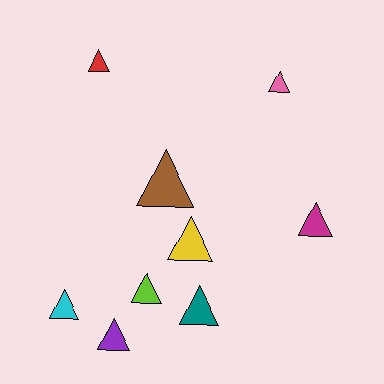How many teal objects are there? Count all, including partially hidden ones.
There is 1 teal object.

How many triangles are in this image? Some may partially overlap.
There are 9 triangles.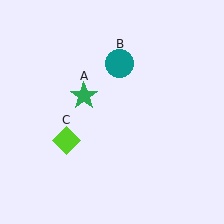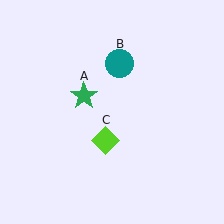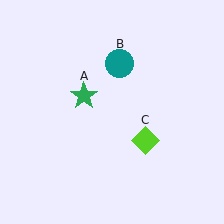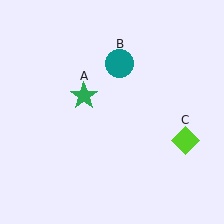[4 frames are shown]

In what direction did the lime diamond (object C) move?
The lime diamond (object C) moved right.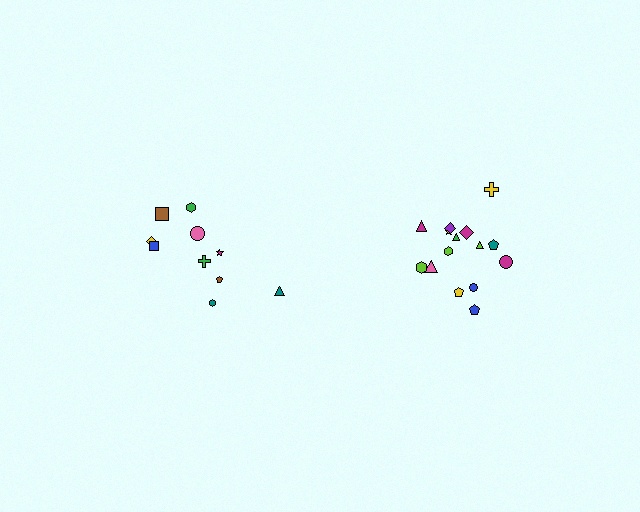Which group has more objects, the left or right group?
The right group.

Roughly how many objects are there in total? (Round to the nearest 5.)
Roughly 25 objects in total.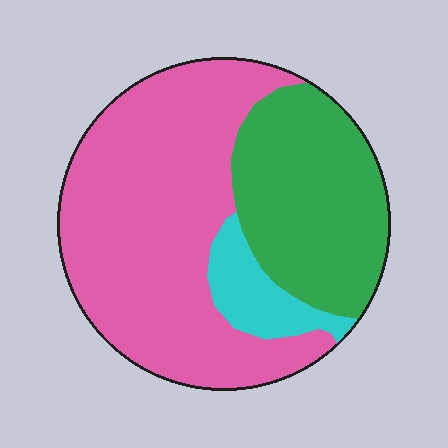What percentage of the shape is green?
Green covers 32% of the shape.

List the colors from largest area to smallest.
From largest to smallest: pink, green, cyan.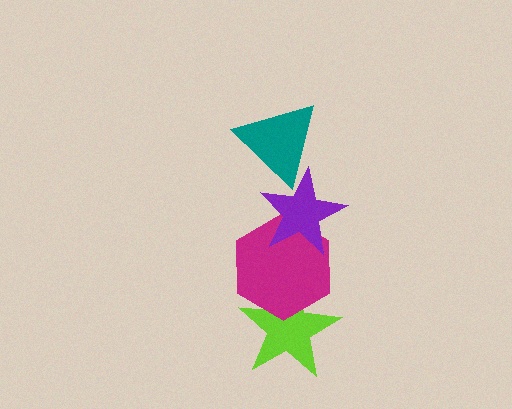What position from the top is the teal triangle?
The teal triangle is 1st from the top.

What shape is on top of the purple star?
The teal triangle is on top of the purple star.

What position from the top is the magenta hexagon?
The magenta hexagon is 3rd from the top.